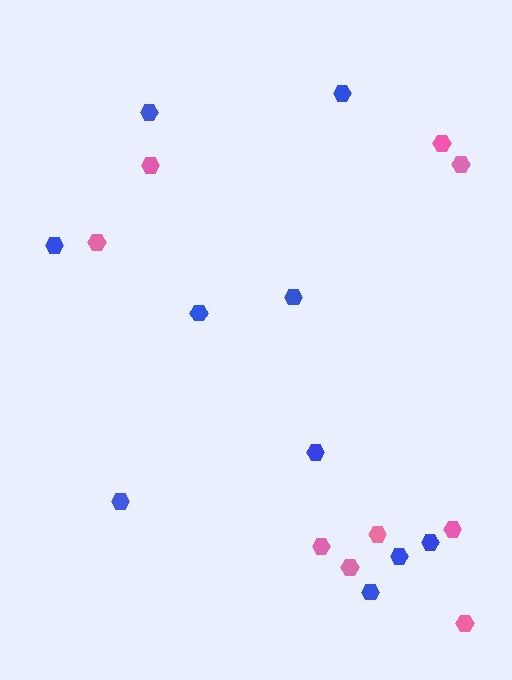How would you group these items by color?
There are 2 groups: one group of pink hexagons (9) and one group of blue hexagons (10).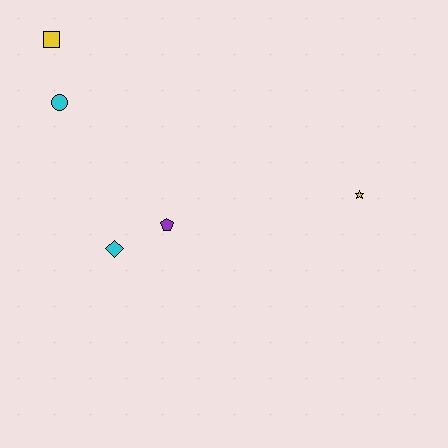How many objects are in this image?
There are 5 objects.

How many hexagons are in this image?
There are no hexagons.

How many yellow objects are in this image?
There are 2 yellow objects.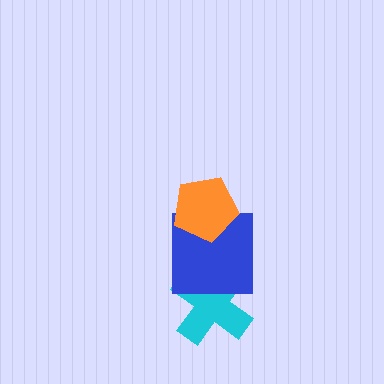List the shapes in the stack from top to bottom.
From top to bottom: the orange pentagon, the blue square, the cyan cross.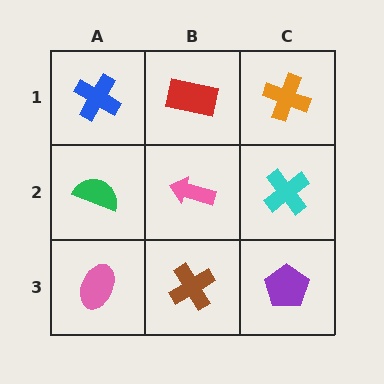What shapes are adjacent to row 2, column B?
A red rectangle (row 1, column B), a brown cross (row 3, column B), a green semicircle (row 2, column A), a cyan cross (row 2, column C).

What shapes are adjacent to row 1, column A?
A green semicircle (row 2, column A), a red rectangle (row 1, column B).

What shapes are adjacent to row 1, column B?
A pink arrow (row 2, column B), a blue cross (row 1, column A), an orange cross (row 1, column C).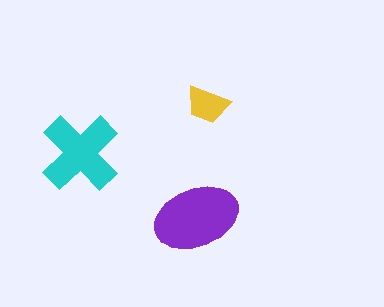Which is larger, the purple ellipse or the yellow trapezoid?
The purple ellipse.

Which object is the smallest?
The yellow trapezoid.